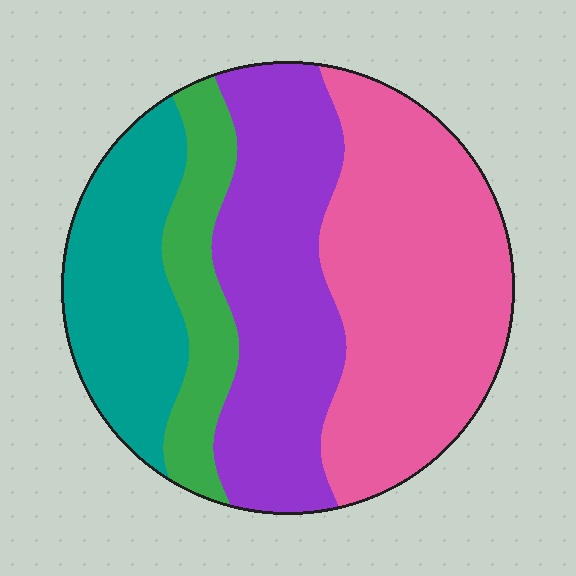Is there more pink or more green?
Pink.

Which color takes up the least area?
Green, at roughly 15%.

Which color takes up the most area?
Pink, at roughly 40%.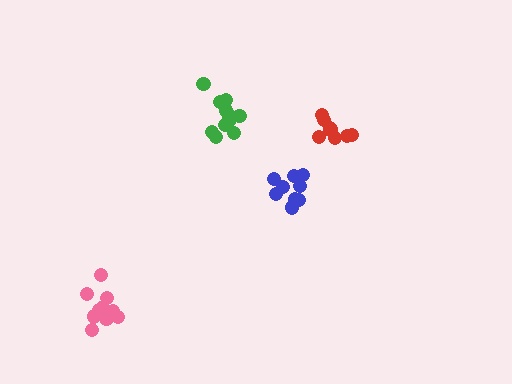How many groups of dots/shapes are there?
There are 4 groups.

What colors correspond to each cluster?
The clusters are colored: green, red, blue, pink.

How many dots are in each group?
Group 1: 12 dots, Group 2: 8 dots, Group 3: 9 dots, Group 4: 10 dots (39 total).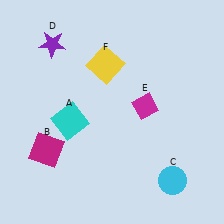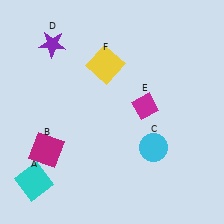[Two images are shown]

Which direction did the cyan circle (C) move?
The cyan circle (C) moved up.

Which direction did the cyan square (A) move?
The cyan square (A) moved down.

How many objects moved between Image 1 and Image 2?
2 objects moved between the two images.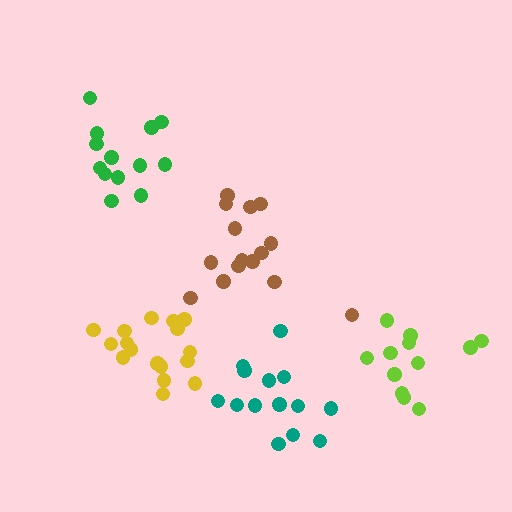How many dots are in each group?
Group 1: 13 dots, Group 2: 17 dots, Group 3: 15 dots, Group 4: 14 dots, Group 5: 12 dots (71 total).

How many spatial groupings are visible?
There are 5 spatial groupings.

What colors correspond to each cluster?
The clusters are colored: green, yellow, brown, teal, lime.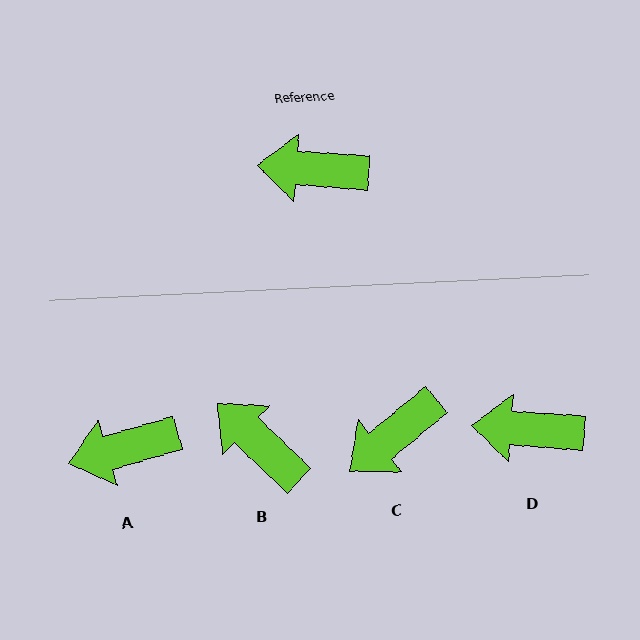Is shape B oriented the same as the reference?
No, it is off by about 40 degrees.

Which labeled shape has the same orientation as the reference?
D.